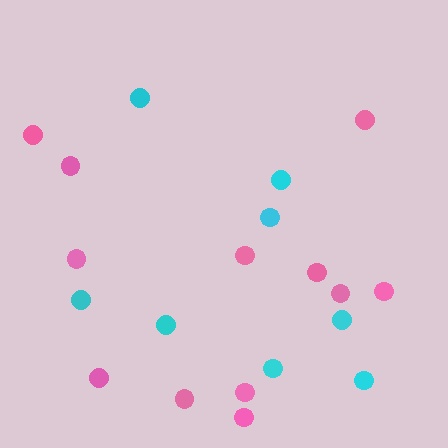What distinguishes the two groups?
There are 2 groups: one group of cyan circles (8) and one group of pink circles (12).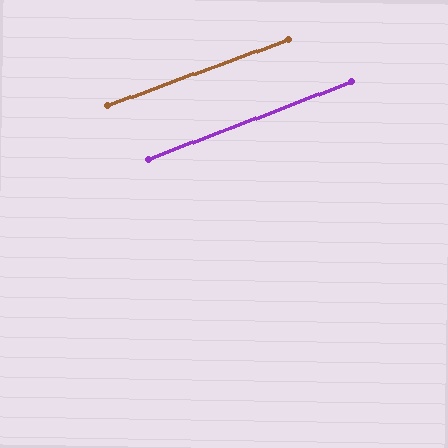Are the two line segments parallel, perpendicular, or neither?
Parallel — their directions differ by only 1.0°.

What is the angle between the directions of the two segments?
Approximately 1 degree.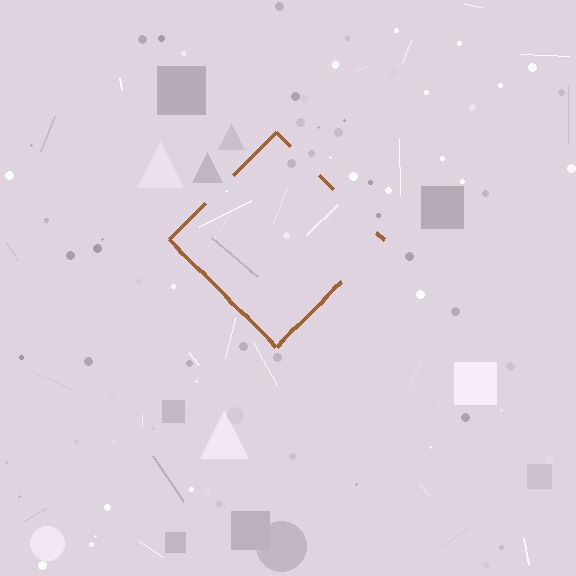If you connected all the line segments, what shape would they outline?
They would outline a diamond.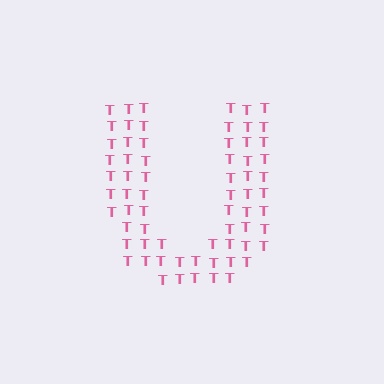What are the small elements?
The small elements are letter T's.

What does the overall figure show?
The overall figure shows the letter U.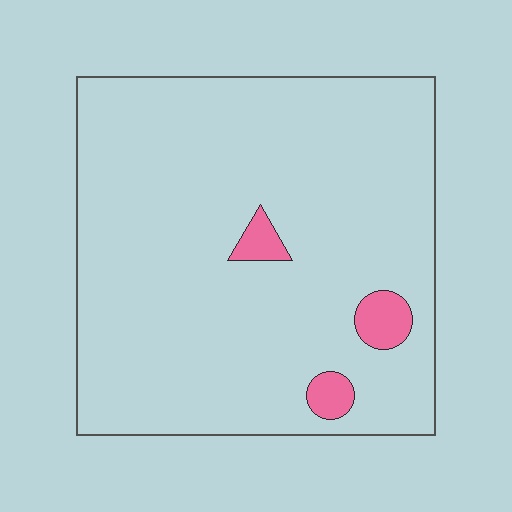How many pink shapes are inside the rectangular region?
3.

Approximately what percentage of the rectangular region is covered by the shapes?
Approximately 5%.